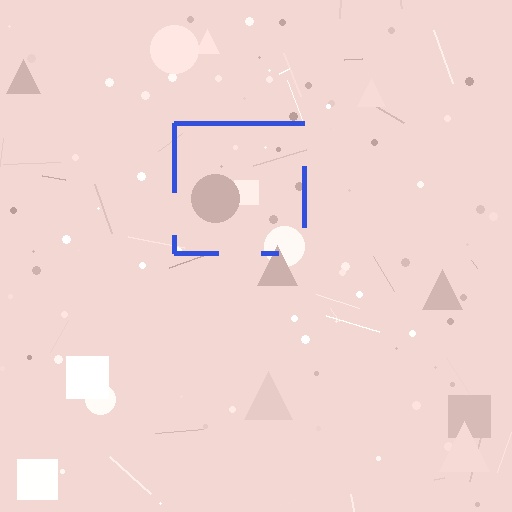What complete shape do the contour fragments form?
The contour fragments form a square.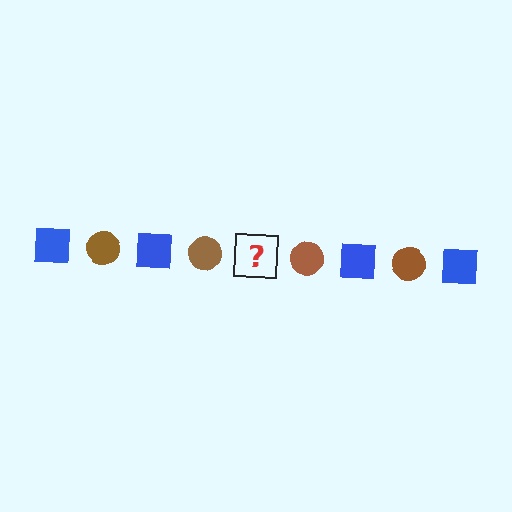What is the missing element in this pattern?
The missing element is a blue square.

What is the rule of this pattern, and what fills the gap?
The rule is that the pattern alternates between blue square and brown circle. The gap should be filled with a blue square.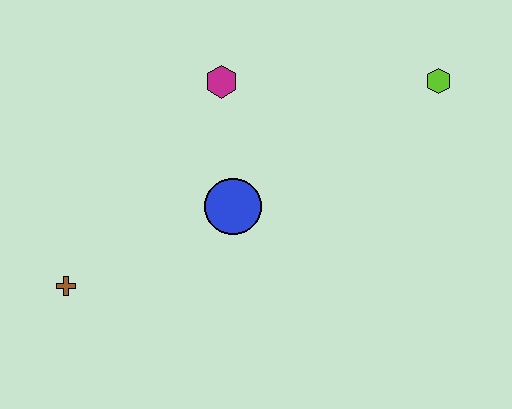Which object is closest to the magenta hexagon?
The blue circle is closest to the magenta hexagon.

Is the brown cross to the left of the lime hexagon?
Yes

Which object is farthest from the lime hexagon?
The brown cross is farthest from the lime hexagon.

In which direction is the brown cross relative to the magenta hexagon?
The brown cross is below the magenta hexagon.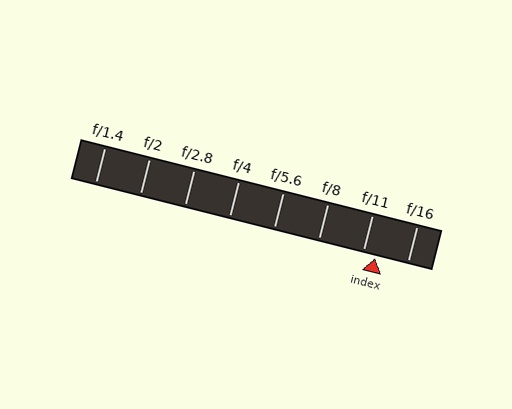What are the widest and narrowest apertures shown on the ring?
The widest aperture shown is f/1.4 and the narrowest is f/16.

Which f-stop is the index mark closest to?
The index mark is closest to f/11.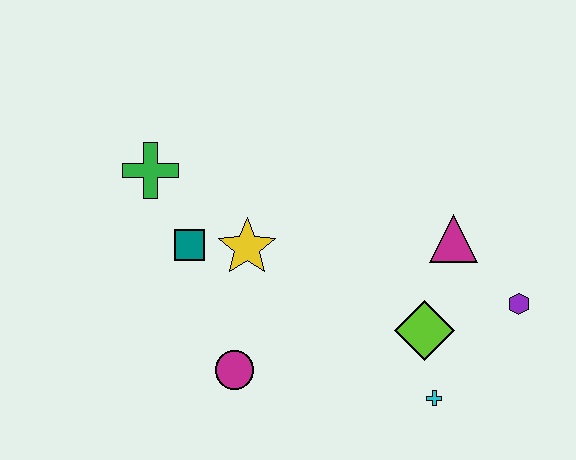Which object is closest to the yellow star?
The teal square is closest to the yellow star.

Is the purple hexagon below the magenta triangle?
Yes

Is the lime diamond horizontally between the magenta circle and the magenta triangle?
Yes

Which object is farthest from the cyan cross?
The green cross is farthest from the cyan cross.